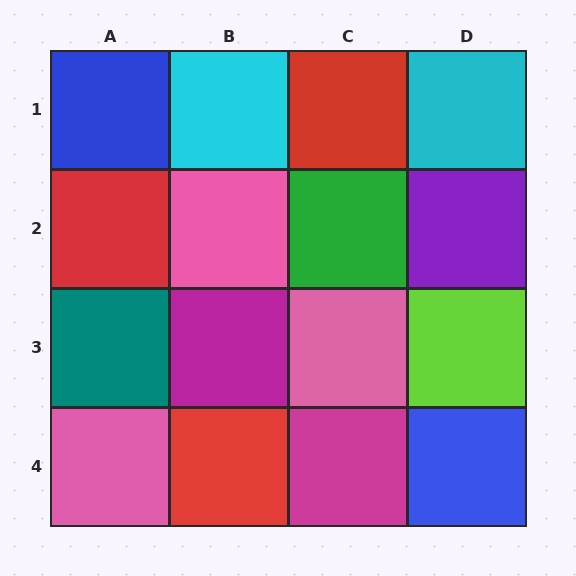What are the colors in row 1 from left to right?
Blue, cyan, red, cyan.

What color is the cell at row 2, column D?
Purple.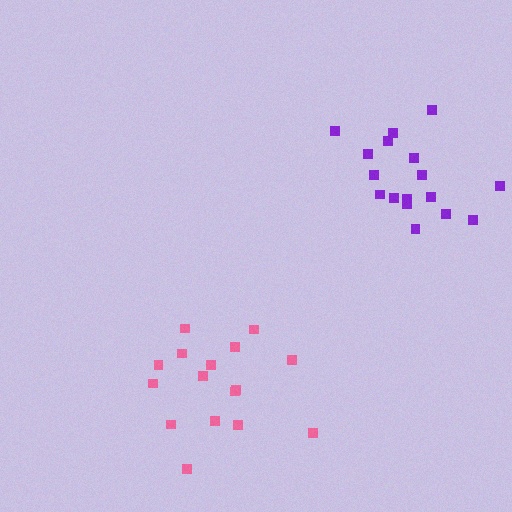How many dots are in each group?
Group 1: 16 dots, Group 2: 17 dots (33 total).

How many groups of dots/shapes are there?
There are 2 groups.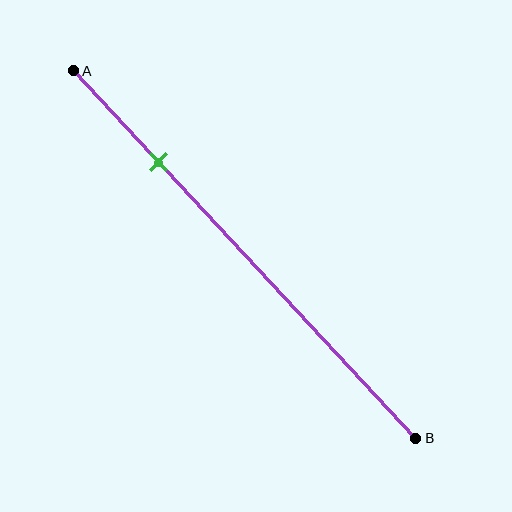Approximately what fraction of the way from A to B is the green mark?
The green mark is approximately 25% of the way from A to B.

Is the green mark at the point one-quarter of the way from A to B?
Yes, the mark is approximately at the one-quarter point.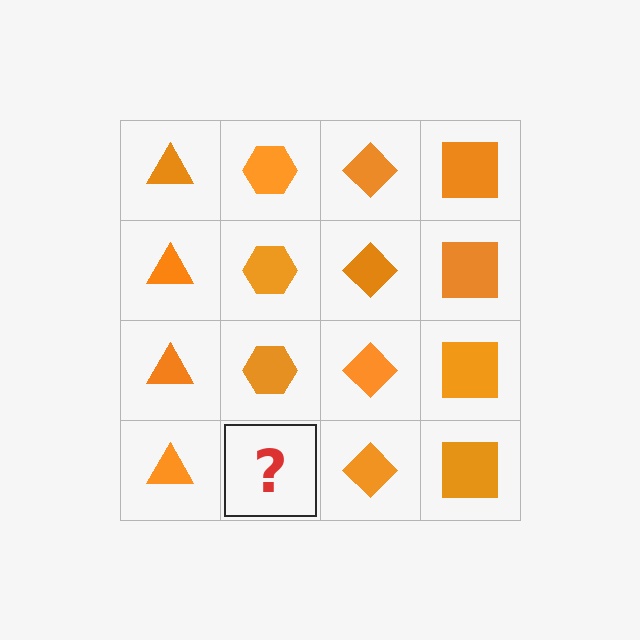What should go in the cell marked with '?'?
The missing cell should contain an orange hexagon.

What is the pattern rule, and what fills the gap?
The rule is that each column has a consistent shape. The gap should be filled with an orange hexagon.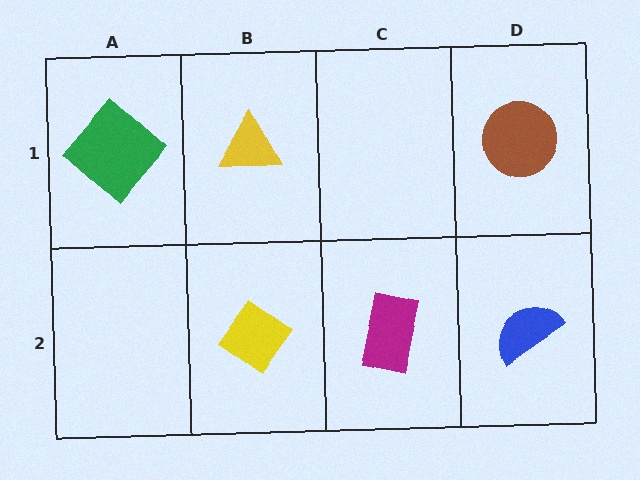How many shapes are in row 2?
3 shapes.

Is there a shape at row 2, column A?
No, that cell is empty.